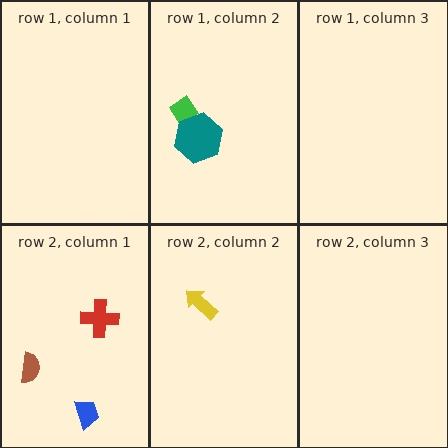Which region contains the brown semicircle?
The row 2, column 1 region.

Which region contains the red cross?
The row 2, column 1 region.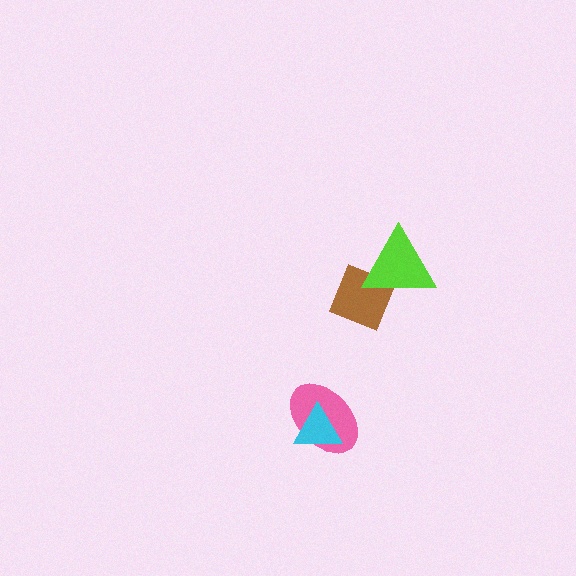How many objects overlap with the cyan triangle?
1 object overlaps with the cyan triangle.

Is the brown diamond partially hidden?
Yes, it is partially covered by another shape.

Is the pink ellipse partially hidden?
Yes, it is partially covered by another shape.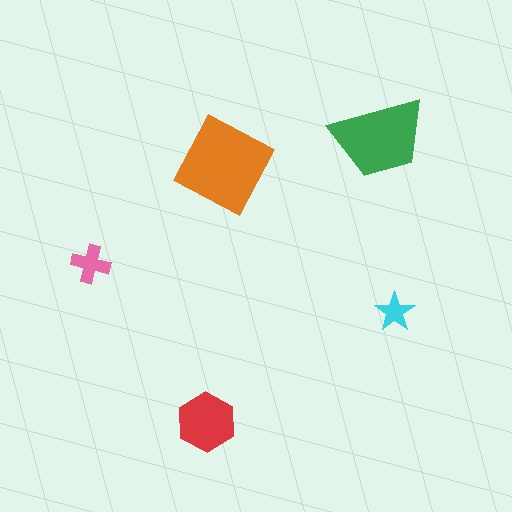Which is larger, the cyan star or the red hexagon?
The red hexagon.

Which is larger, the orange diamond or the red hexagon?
The orange diamond.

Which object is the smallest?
The cyan star.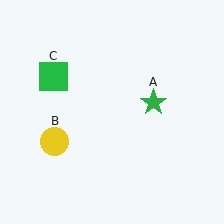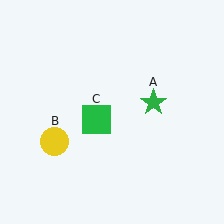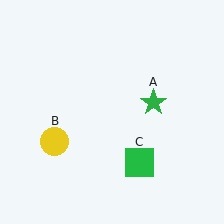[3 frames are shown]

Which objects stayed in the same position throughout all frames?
Green star (object A) and yellow circle (object B) remained stationary.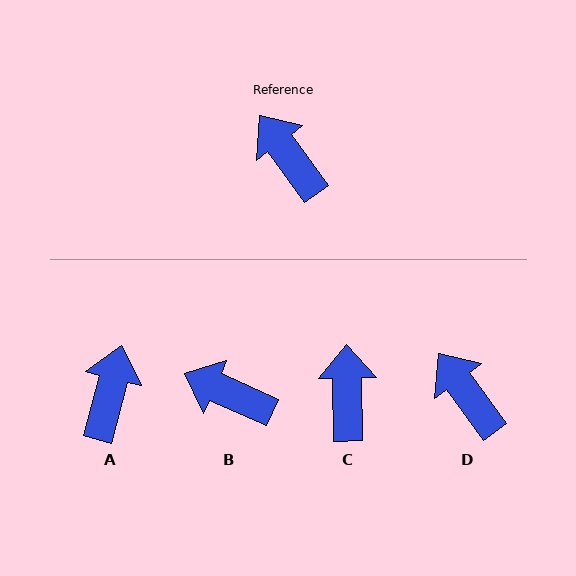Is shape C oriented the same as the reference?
No, it is off by about 35 degrees.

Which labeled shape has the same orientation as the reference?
D.